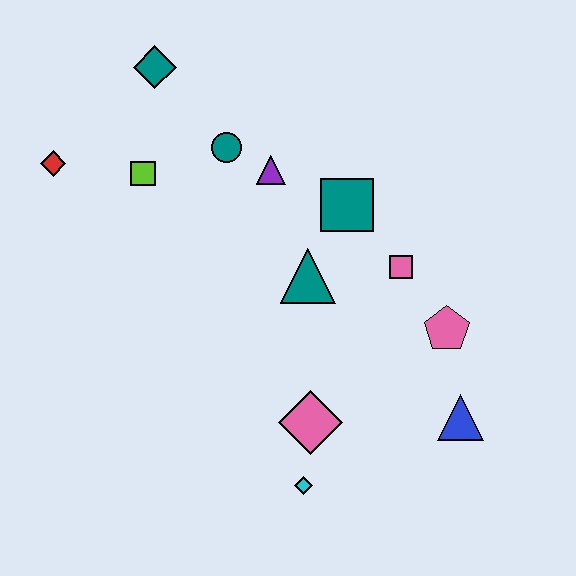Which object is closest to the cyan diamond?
The pink diamond is closest to the cyan diamond.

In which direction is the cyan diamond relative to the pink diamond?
The cyan diamond is below the pink diamond.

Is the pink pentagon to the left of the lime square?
No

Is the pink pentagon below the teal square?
Yes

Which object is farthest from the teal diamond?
The blue triangle is farthest from the teal diamond.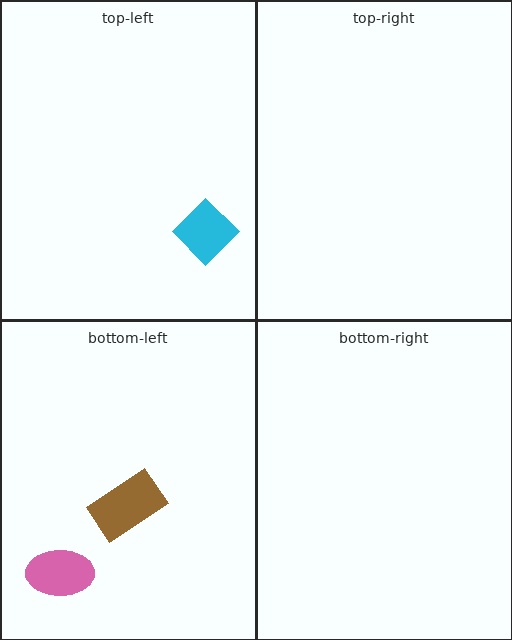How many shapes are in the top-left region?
1.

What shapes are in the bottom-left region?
The pink ellipse, the brown rectangle.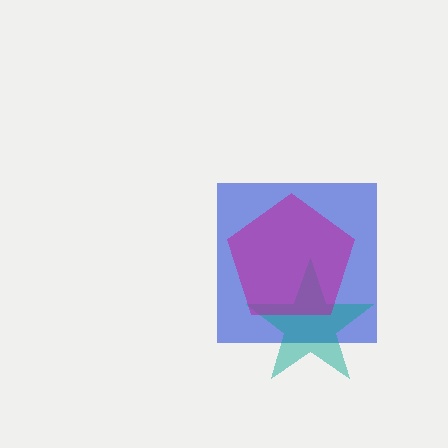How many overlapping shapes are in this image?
There are 3 overlapping shapes in the image.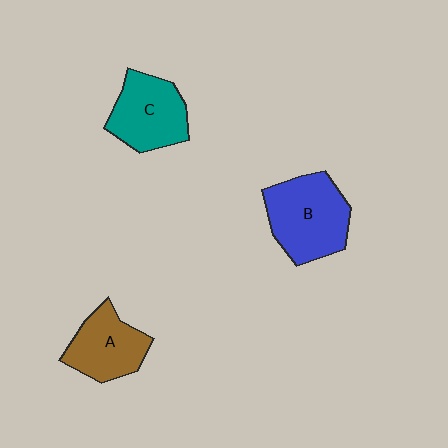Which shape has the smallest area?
Shape A (brown).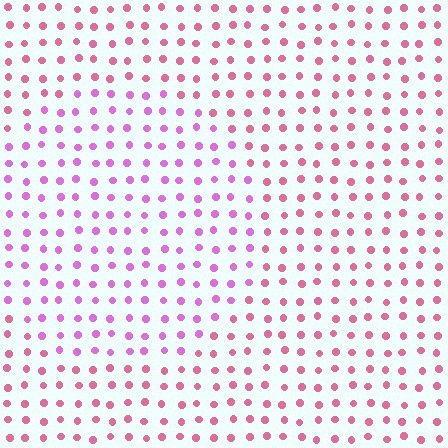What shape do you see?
I see a circle.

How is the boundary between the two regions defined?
The boundary is defined purely by a slight shift in hue (about 34 degrees). Spacing, size, and orientation are identical on both sides.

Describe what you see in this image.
The image is filled with small pink elements in a uniform arrangement. A circle-shaped region is visible where the elements are tinted to a slightly different hue, forming a subtle color boundary.